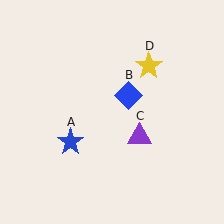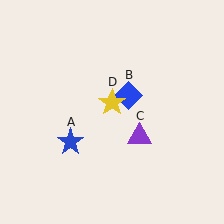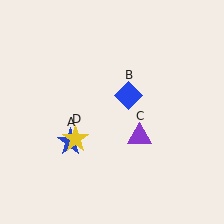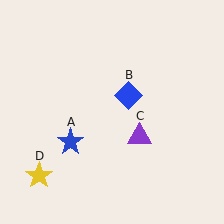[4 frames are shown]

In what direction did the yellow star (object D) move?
The yellow star (object D) moved down and to the left.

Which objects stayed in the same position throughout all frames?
Blue star (object A) and blue diamond (object B) and purple triangle (object C) remained stationary.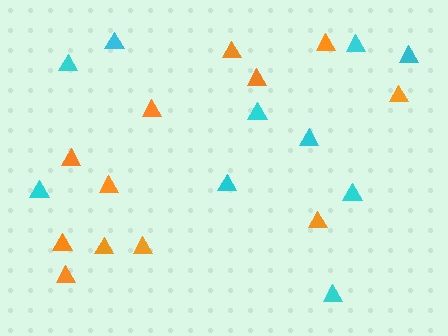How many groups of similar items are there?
There are 2 groups: one group of orange triangles (12) and one group of cyan triangles (10).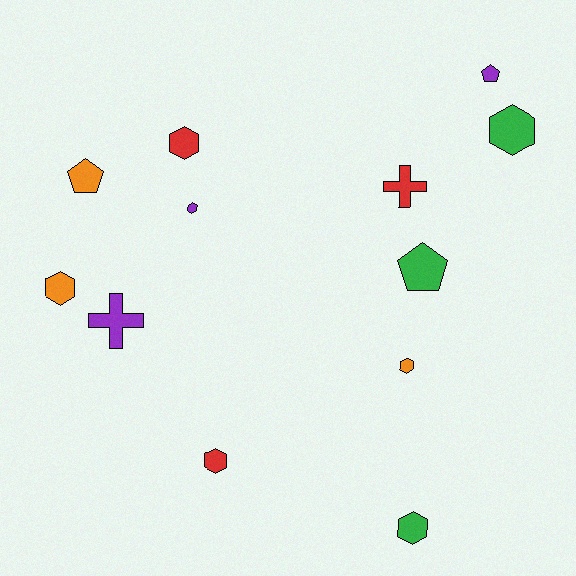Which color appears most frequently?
Green, with 3 objects.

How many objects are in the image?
There are 12 objects.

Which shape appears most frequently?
Hexagon, with 7 objects.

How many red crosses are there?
There is 1 red cross.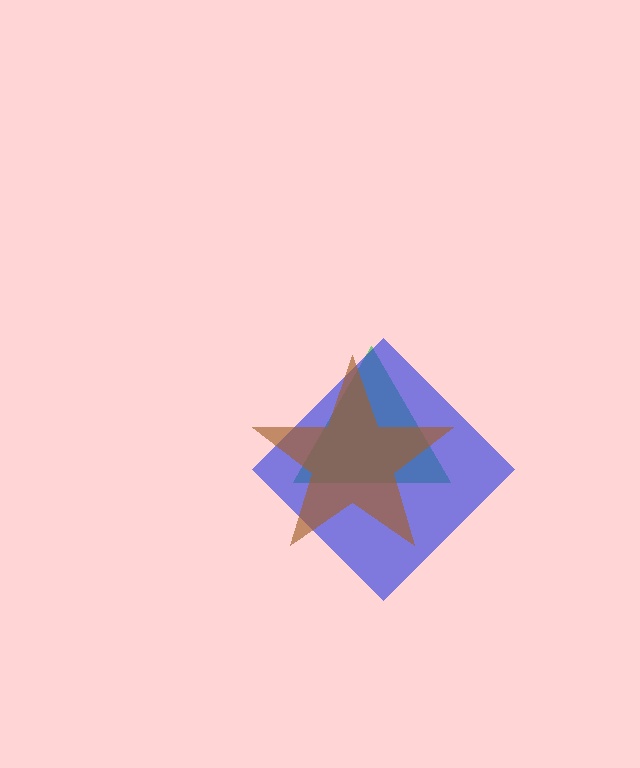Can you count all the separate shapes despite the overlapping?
Yes, there are 3 separate shapes.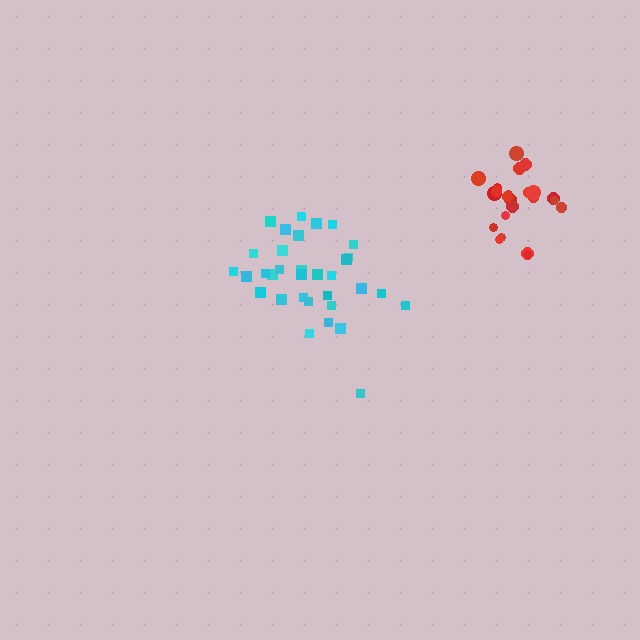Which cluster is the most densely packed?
Red.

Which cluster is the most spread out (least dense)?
Cyan.